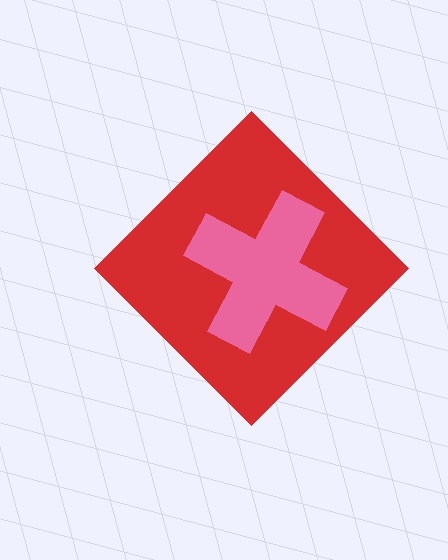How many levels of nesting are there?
2.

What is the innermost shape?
The pink cross.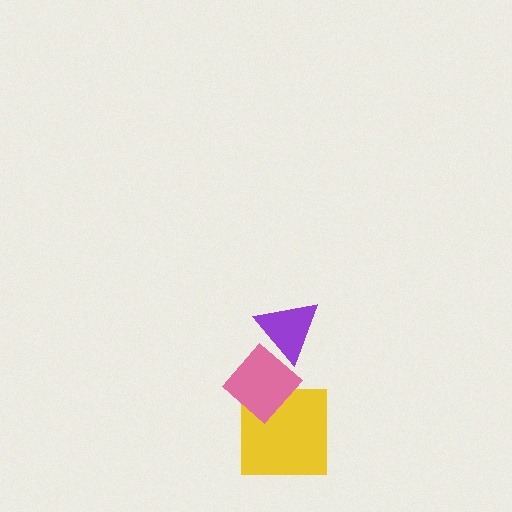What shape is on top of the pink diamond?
The purple triangle is on top of the pink diamond.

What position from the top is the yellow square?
The yellow square is 3rd from the top.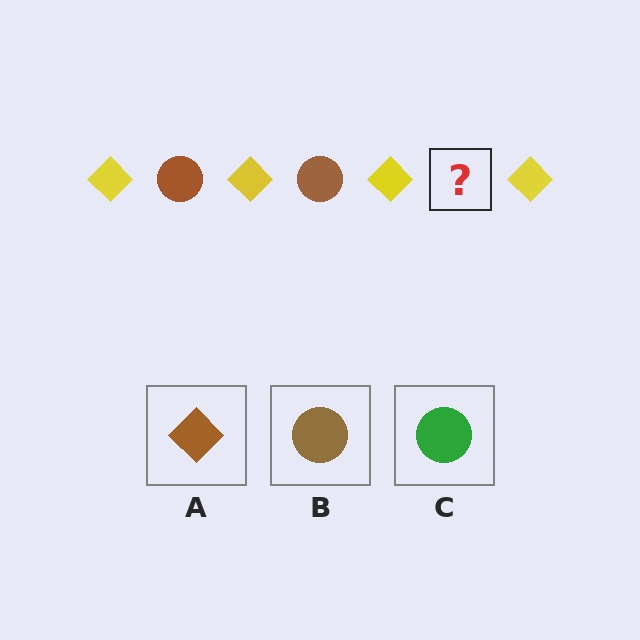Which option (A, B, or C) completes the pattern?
B.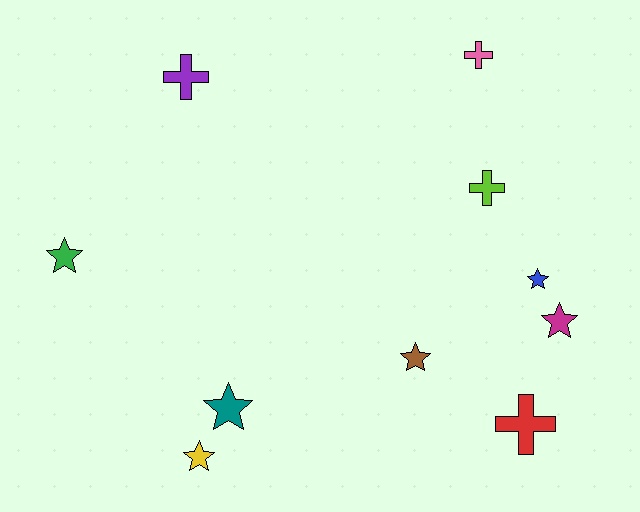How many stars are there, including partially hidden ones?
There are 6 stars.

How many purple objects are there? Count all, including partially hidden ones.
There is 1 purple object.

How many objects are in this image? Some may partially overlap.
There are 10 objects.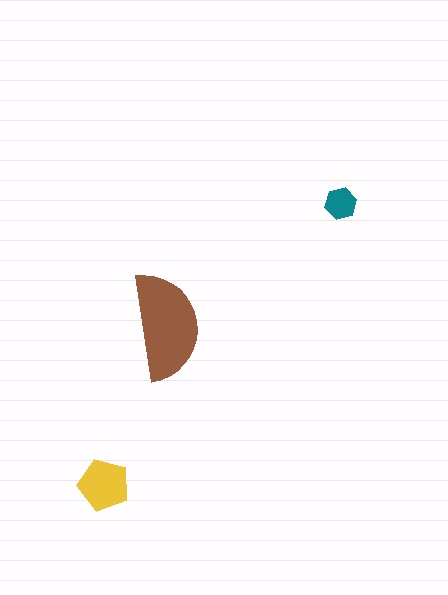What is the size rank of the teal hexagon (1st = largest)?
3rd.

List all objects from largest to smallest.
The brown semicircle, the yellow pentagon, the teal hexagon.